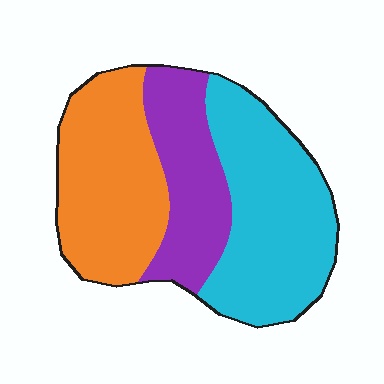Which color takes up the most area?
Cyan, at roughly 40%.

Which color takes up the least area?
Purple, at roughly 25%.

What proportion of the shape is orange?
Orange covers roughly 35% of the shape.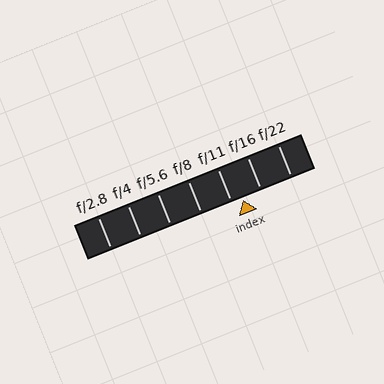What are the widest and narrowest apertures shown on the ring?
The widest aperture shown is f/2.8 and the narrowest is f/22.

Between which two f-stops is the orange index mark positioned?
The index mark is between f/11 and f/16.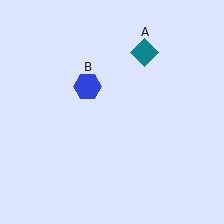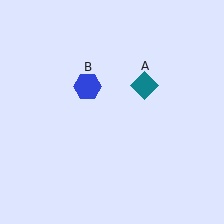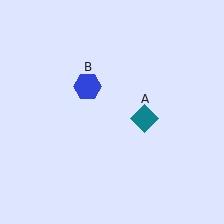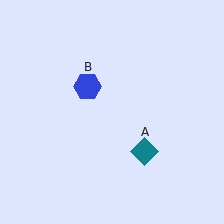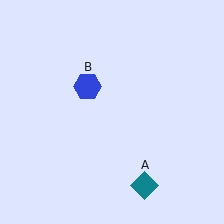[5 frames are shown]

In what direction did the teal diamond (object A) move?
The teal diamond (object A) moved down.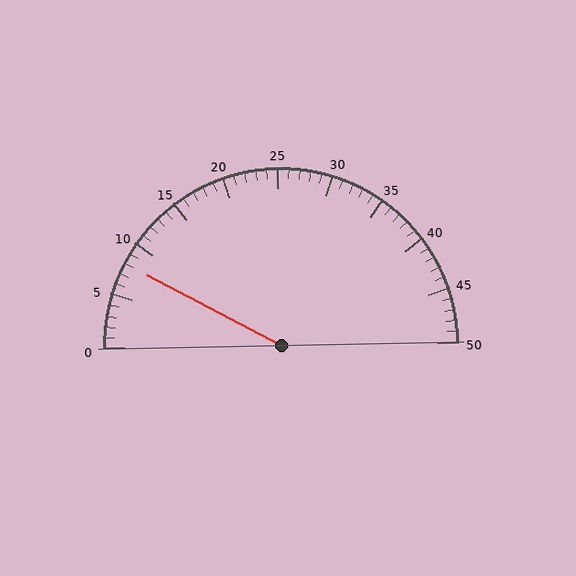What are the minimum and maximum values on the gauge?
The gauge ranges from 0 to 50.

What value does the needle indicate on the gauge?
The needle indicates approximately 8.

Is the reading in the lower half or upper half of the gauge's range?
The reading is in the lower half of the range (0 to 50).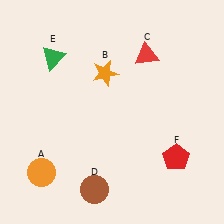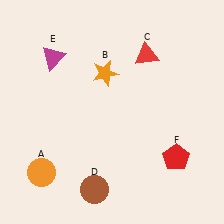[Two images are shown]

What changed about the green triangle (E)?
In Image 1, E is green. In Image 2, it changed to magenta.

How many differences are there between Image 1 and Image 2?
There is 1 difference between the two images.